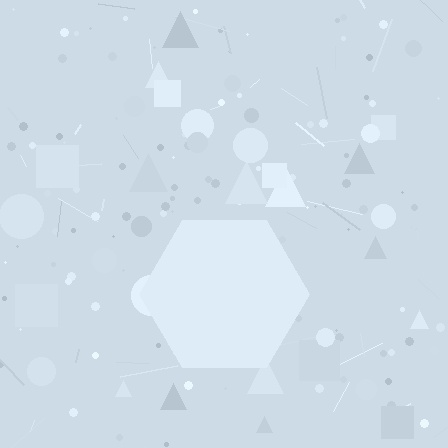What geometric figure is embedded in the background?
A hexagon is embedded in the background.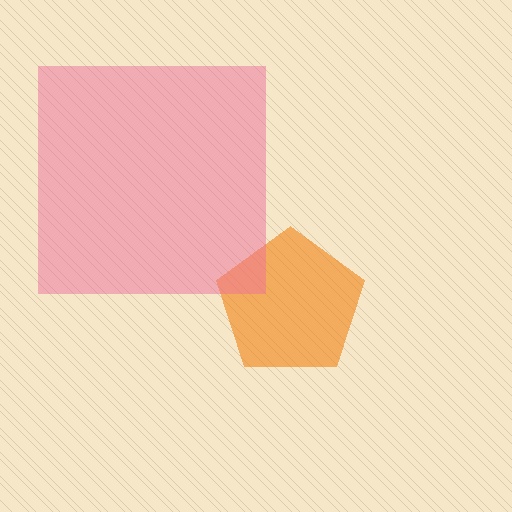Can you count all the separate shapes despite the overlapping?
Yes, there are 2 separate shapes.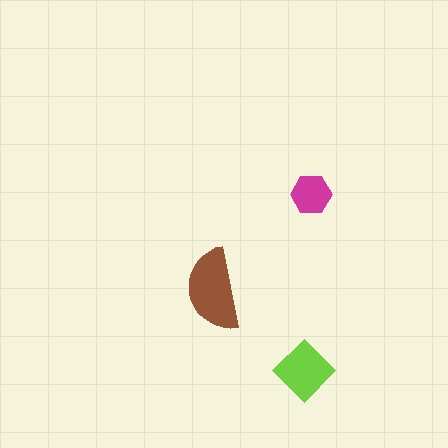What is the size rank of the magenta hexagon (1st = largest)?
3rd.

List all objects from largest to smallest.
The brown semicircle, the lime diamond, the magenta hexagon.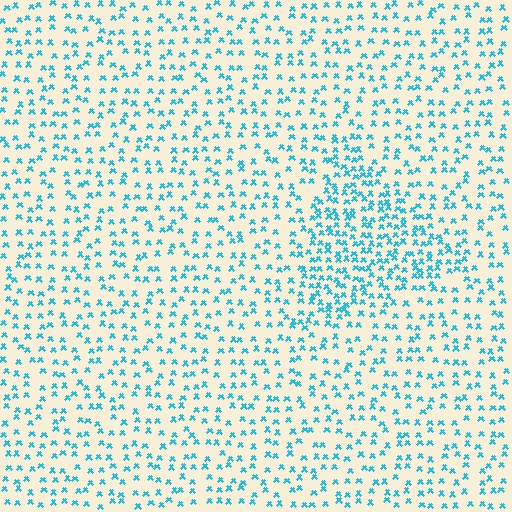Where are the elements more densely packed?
The elements are more densely packed inside the triangle boundary.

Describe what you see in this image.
The image contains small cyan elements arranged at two different densities. A triangle-shaped region is visible where the elements are more densely packed than the surrounding area.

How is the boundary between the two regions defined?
The boundary is defined by a change in element density (approximately 1.9x ratio). All elements are the same color, size, and shape.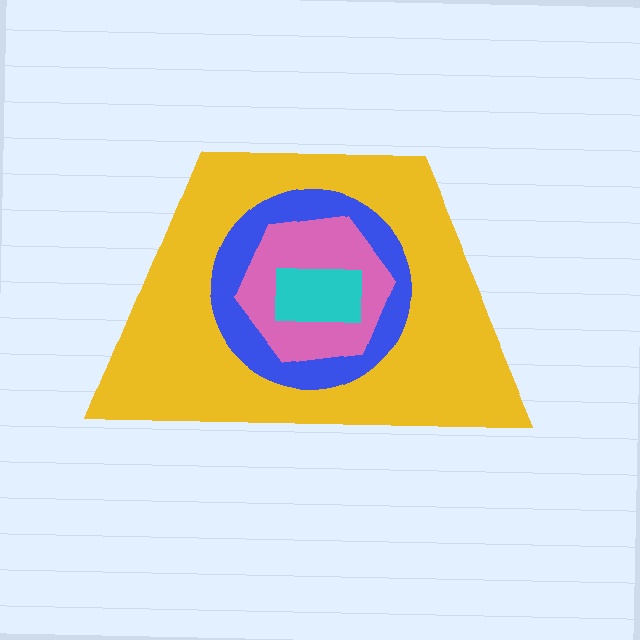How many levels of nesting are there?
4.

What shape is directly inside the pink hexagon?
The cyan rectangle.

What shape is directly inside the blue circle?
The pink hexagon.